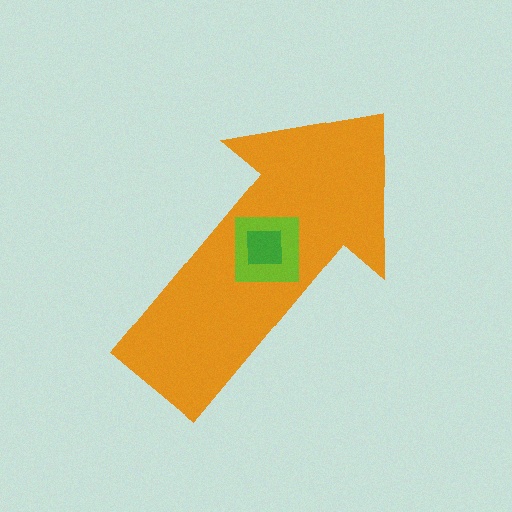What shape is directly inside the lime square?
The green square.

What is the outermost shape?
The orange arrow.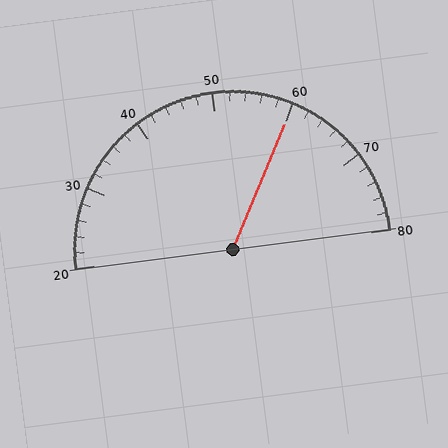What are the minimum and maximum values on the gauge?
The gauge ranges from 20 to 80.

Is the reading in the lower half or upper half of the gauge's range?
The reading is in the upper half of the range (20 to 80).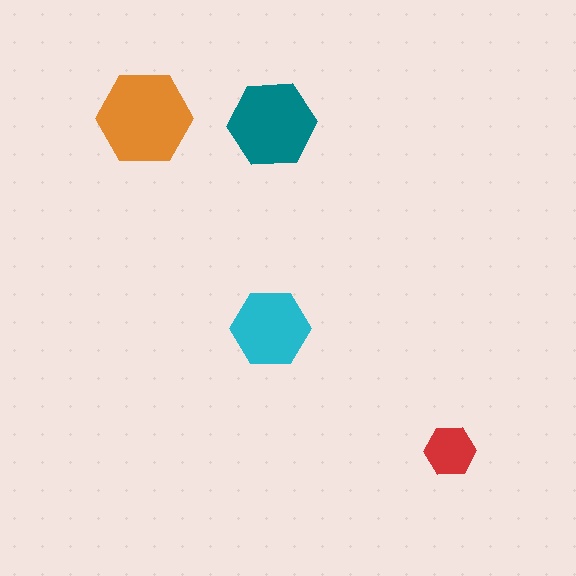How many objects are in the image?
There are 4 objects in the image.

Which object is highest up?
The orange hexagon is topmost.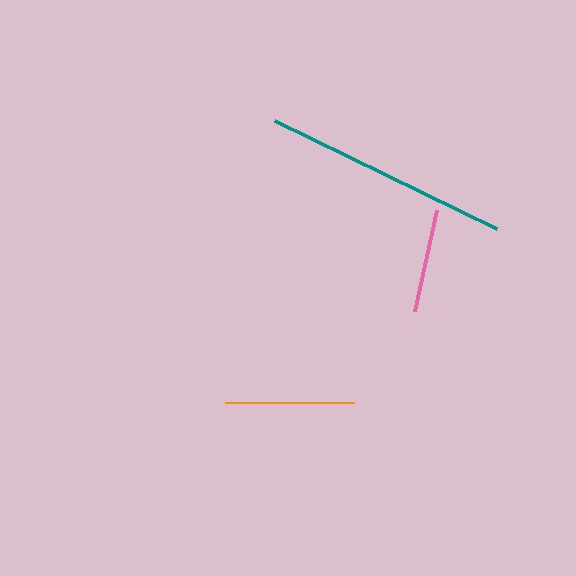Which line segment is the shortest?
The pink line is the shortest at approximately 103 pixels.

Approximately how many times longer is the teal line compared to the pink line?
The teal line is approximately 2.4 times the length of the pink line.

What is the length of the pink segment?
The pink segment is approximately 103 pixels long.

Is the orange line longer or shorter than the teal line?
The teal line is longer than the orange line.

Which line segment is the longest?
The teal line is the longest at approximately 247 pixels.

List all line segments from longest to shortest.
From longest to shortest: teal, orange, pink.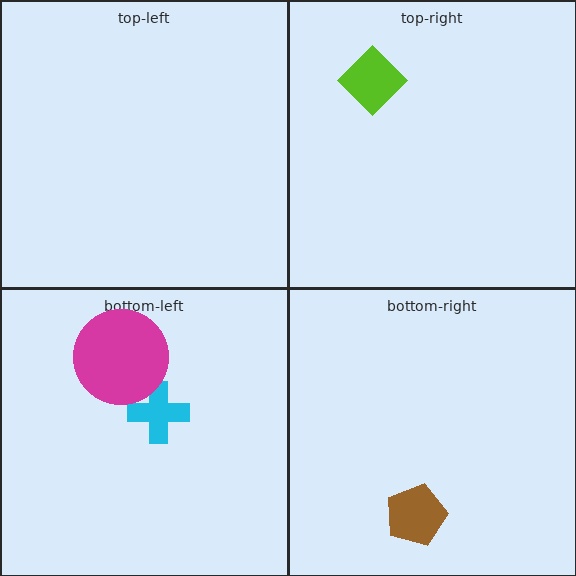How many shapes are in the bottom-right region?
1.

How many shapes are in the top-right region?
1.